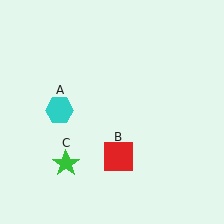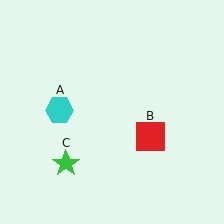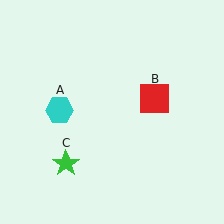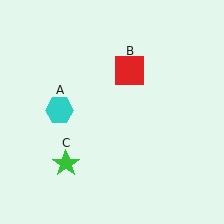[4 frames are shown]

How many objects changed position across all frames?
1 object changed position: red square (object B).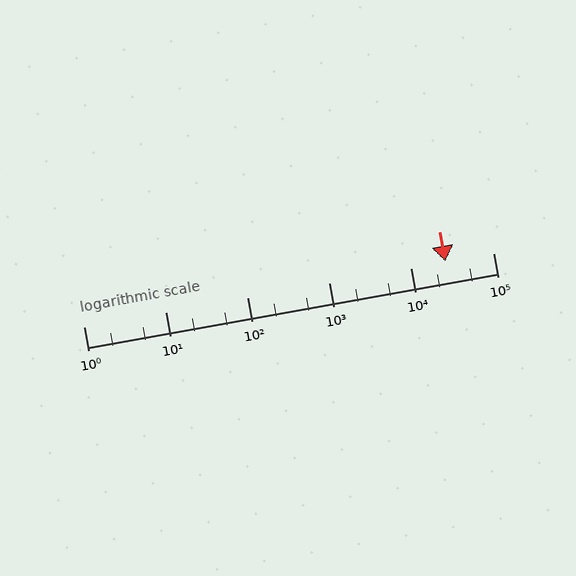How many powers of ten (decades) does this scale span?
The scale spans 5 decades, from 1 to 100000.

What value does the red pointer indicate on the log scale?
The pointer indicates approximately 26000.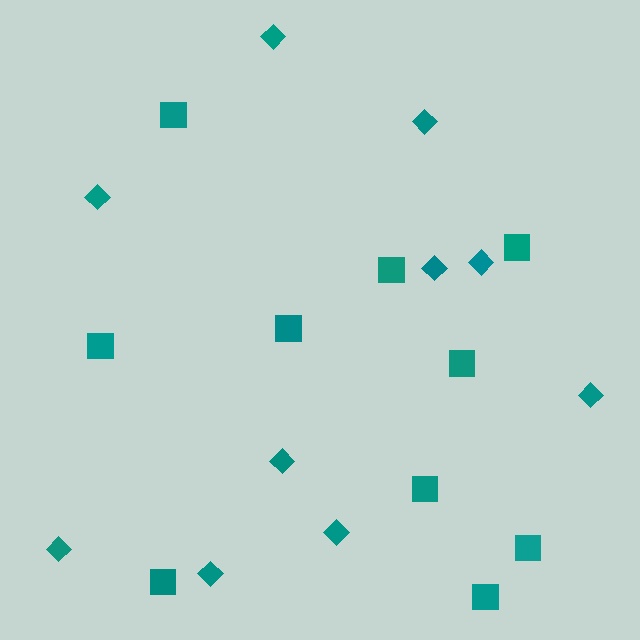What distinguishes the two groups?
There are 2 groups: one group of diamonds (10) and one group of squares (10).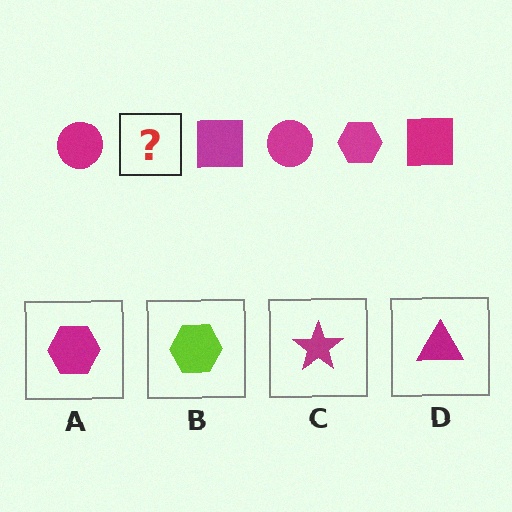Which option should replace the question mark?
Option A.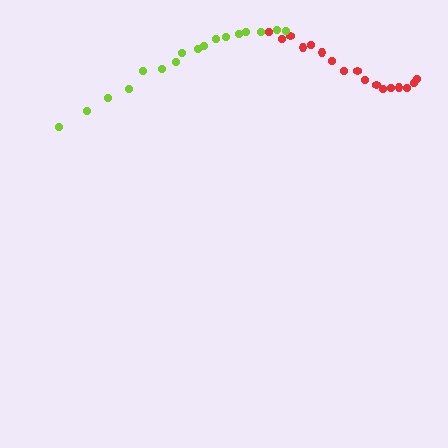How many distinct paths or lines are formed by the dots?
There are 2 distinct paths.